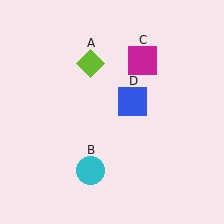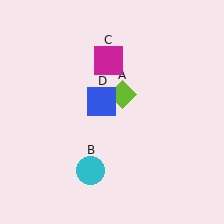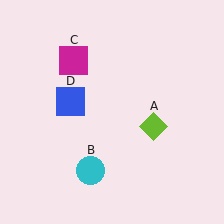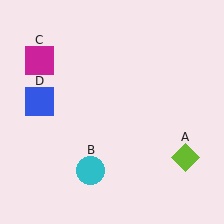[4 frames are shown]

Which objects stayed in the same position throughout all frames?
Cyan circle (object B) remained stationary.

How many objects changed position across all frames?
3 objects changed position: lime diamond (object A), magenta square (object C), blue square (object D).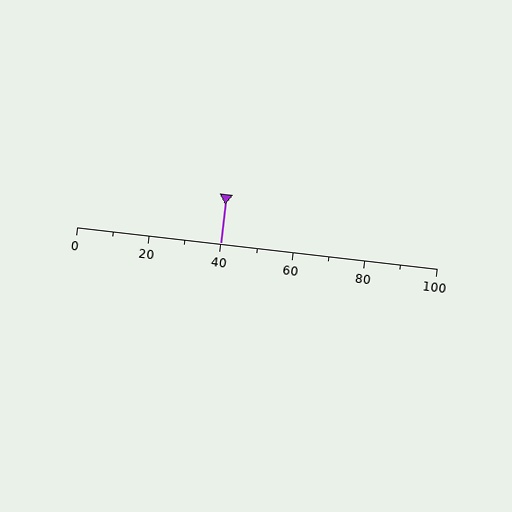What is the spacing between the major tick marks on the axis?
The major ticks are spaced 20 apart.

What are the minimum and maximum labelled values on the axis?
The axis runs from 0 to 100.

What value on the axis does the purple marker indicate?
The marker indicates approximately 40.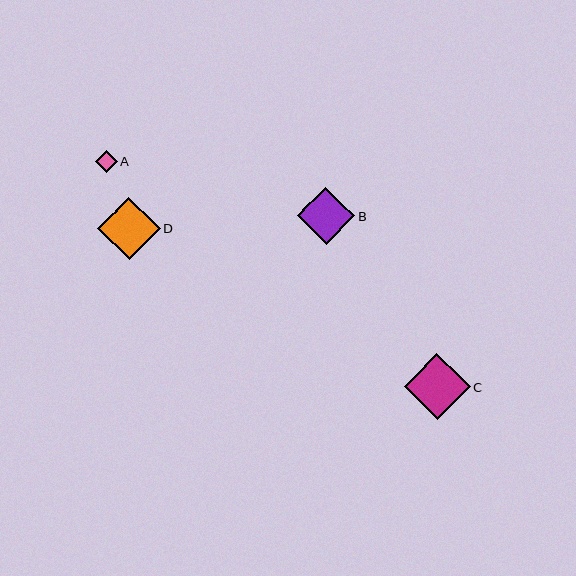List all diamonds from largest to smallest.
From largest to smallest: C, D, B, A.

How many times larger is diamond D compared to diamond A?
Diamond D is approximately 2.8 times the size of diamond A.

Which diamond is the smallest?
Diamond A is the smallest with a size of approximately 22 pixels.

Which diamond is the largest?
Diamond C is the largest with a size of approximately 66 pixels.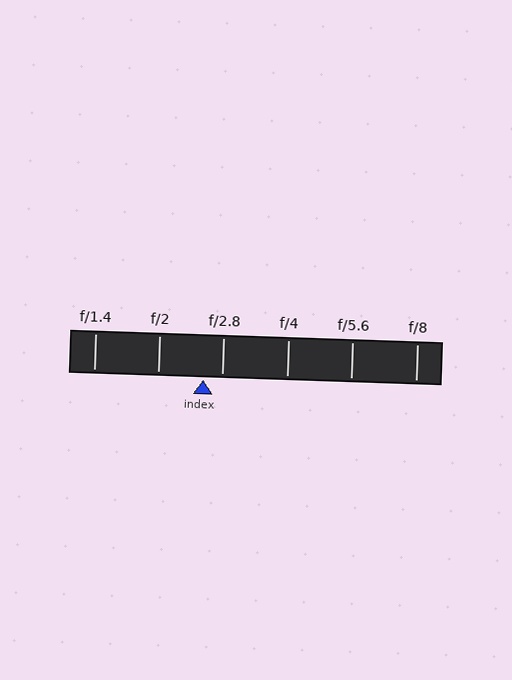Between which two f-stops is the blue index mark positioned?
The index mark is between f/2 and f/2.8.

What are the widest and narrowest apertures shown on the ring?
The widest aperture shown is f/1.4 and the narrowest is f/8.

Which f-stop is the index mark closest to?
The index mark is closest to f/2.8.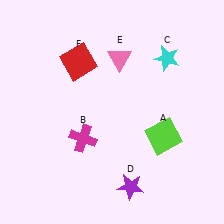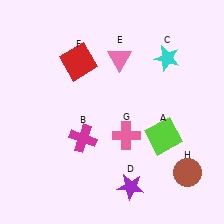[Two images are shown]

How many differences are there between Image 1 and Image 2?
There are 2 differences between the two images.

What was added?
A pink cross (G), a brown circle (H) were added in Image 2.